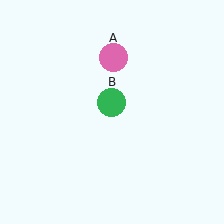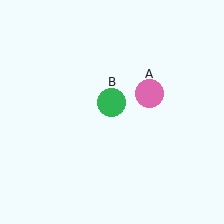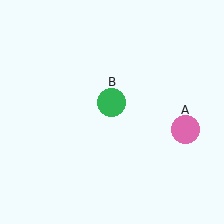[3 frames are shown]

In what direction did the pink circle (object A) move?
The pink circle (object A) moved down and to the right.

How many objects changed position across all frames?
1 object changed position: pink circle (object A).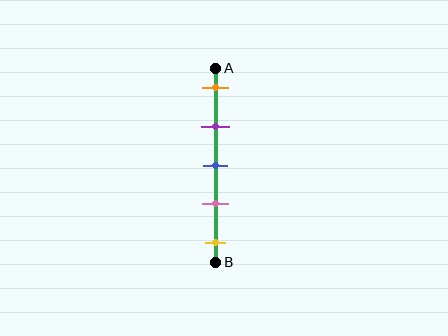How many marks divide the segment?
There are 5 marks dividing the segment.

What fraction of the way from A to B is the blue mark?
The blue mark is approximately 50% (0.5) of the way from A to B.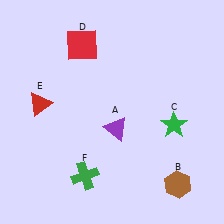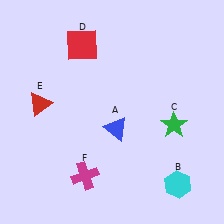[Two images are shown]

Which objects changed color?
A changed from purple to blue. B changed from brown to cyan. F changed from green to magenta.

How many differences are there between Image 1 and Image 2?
There are 3 differences between the two images.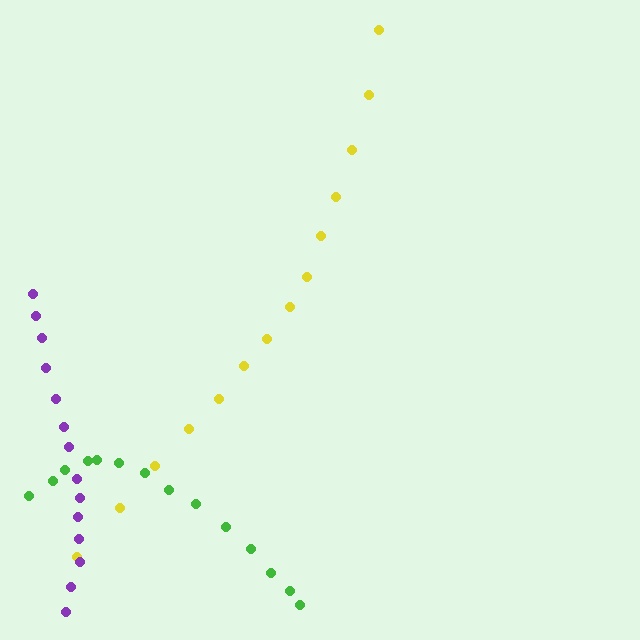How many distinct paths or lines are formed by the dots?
There are 3 distinct paths.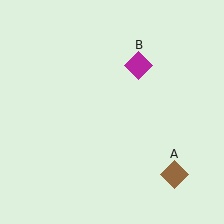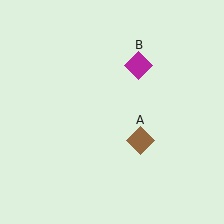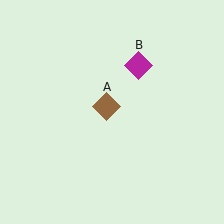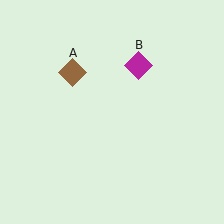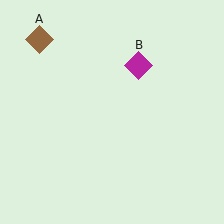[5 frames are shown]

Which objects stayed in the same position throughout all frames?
Magenta diamond (object B) remained stationary.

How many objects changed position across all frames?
1 object changed position: brown diamond (object A).